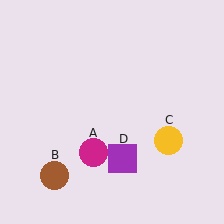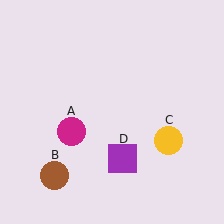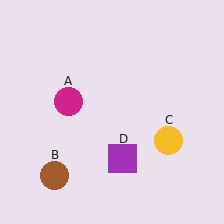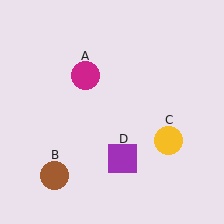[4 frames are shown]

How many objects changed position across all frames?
1 object changed position: magenta circle (object A).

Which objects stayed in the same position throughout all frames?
Brown circle (object B) and yellow circle (object C) and purple square (object D) remained stationary.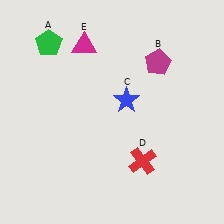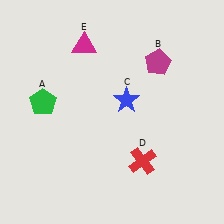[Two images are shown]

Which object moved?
The green pentagon (A) moved down.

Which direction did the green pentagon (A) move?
The green pentagon (A) moved down.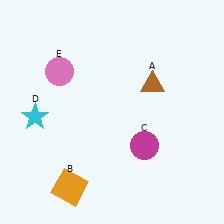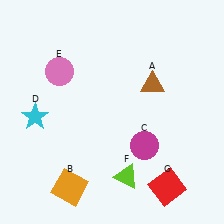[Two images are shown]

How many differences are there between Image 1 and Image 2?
There are 2 differences between the two images.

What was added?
A lime triangle (F), a red square (G) were added in Image 2.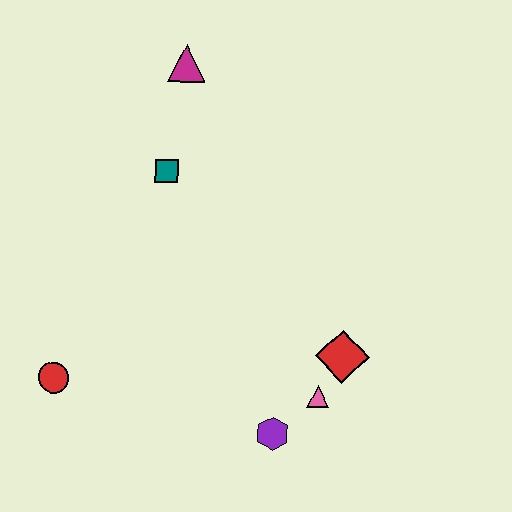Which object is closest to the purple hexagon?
The pink triangle is closest to the purple hexagon.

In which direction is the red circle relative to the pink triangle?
The red circle is to the left of the pink triangle.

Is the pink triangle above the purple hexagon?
Yes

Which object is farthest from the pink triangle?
The magenta triangle is farthest from the pink triangle.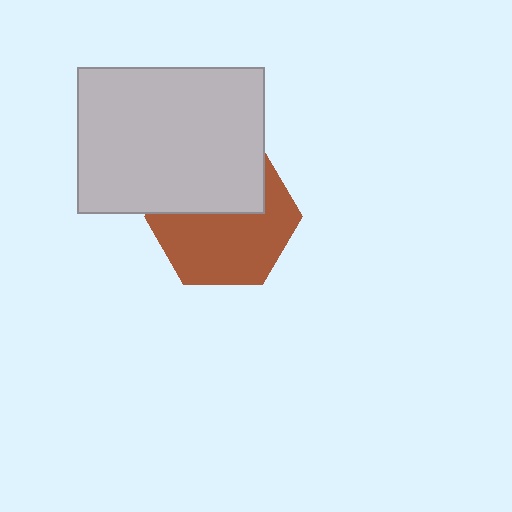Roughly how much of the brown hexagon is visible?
About half of it is visible (roughly 60%).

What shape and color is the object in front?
The object in front is a light gray rectangle.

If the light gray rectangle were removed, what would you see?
You would see the complete brown hexagon.